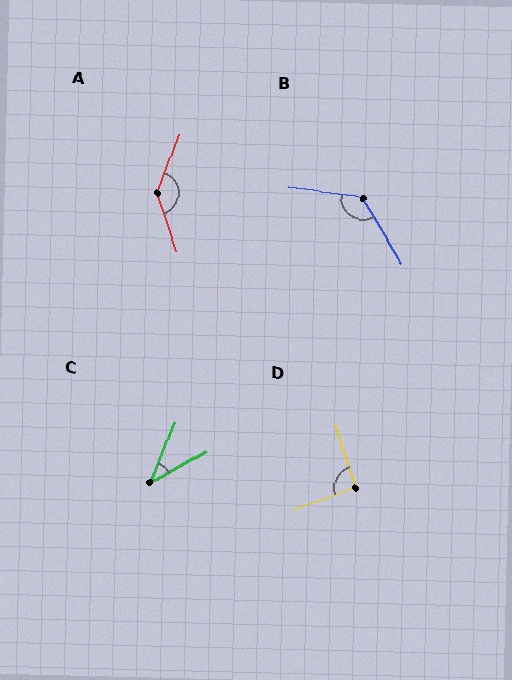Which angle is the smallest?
C, at approximately 39 degrees.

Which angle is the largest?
A, at approximately 141 degrees.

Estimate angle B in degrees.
Approximately 128 degrees.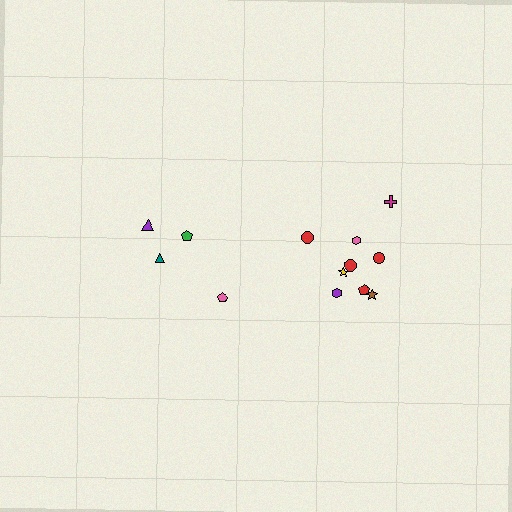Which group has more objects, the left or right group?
The right group.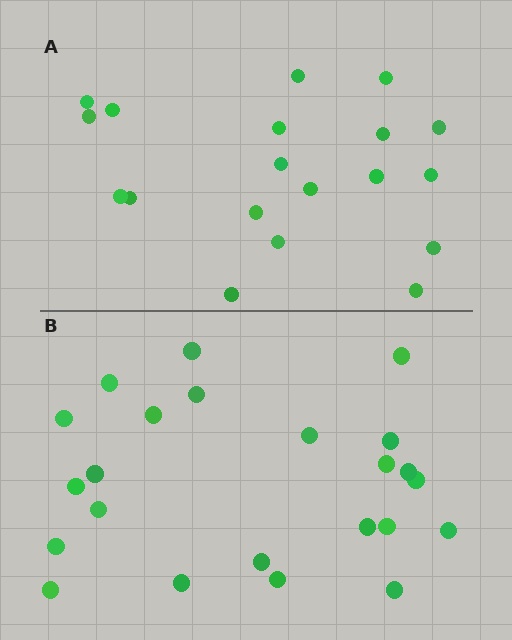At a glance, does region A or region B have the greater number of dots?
Region B (the bottom region) has more dots.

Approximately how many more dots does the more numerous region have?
Region B has about 4 more dots than region A.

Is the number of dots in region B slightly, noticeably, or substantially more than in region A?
Region B has only slightly more — the two regions are fairly close. The ratio is roughly 1.2 to 1.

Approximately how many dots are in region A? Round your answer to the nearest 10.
About 20 dots. (The exact count is 19, which rounds to 20.)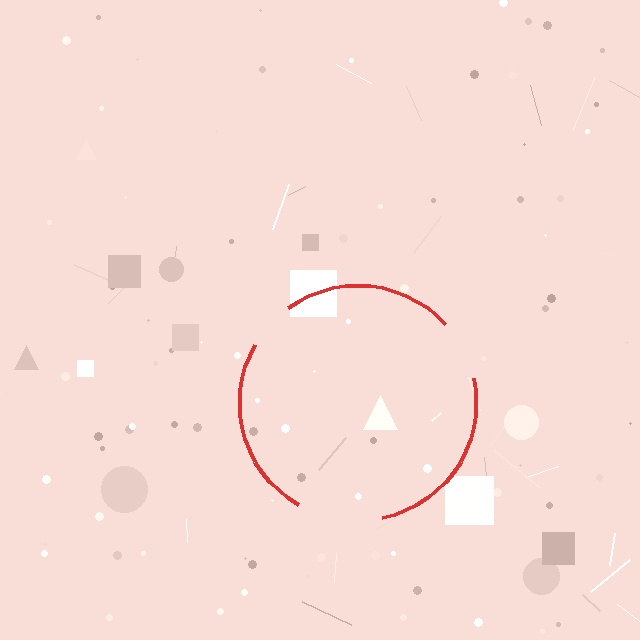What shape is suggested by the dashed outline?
The dashed outline suggests a circle.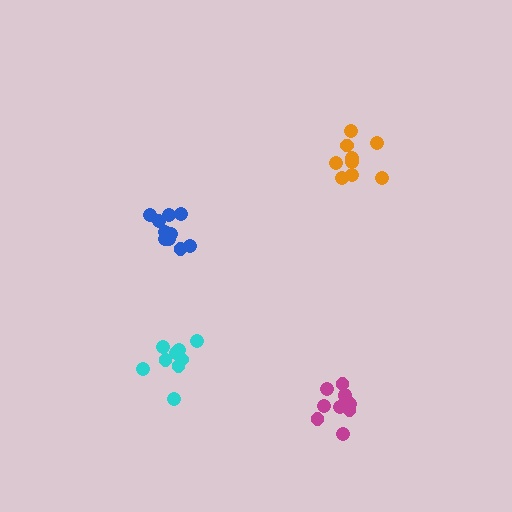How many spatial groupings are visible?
There are 4 spatial groupings.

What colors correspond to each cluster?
The clusters are colored: magenta, orange, cyan, blue.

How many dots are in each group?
Group 1: 11 dots, Group 2: 9 dots, Group 3: 9 dots, Group 4: 10 dots (39 total).